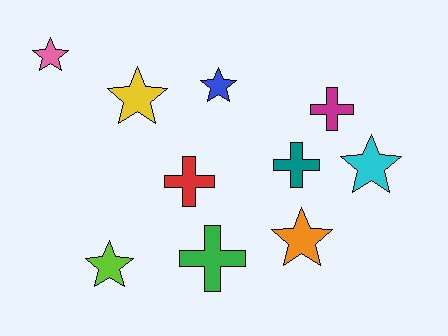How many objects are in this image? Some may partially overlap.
There are 10 objects.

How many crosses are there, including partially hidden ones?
There are 4 crosses.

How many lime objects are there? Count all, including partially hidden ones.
There is 1 lime object.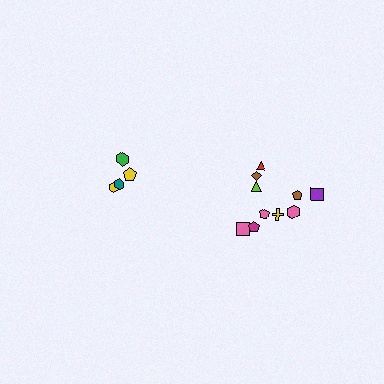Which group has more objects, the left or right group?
The right group.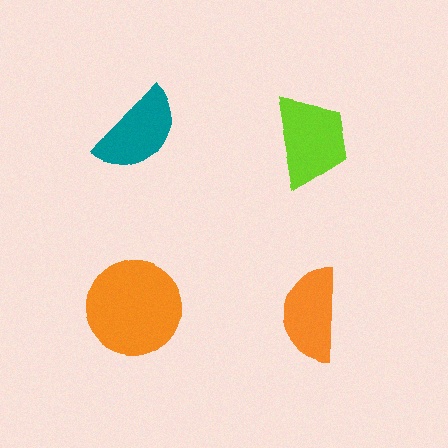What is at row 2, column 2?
An orange semicircle.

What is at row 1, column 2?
A lime trapezoid.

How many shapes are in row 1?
2 shapes.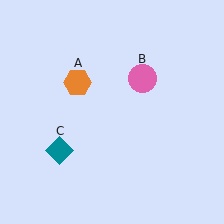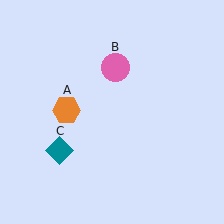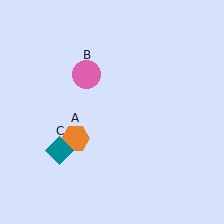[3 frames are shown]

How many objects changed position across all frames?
2 objects changed position: orange hexagon (object A), pink circle (object B).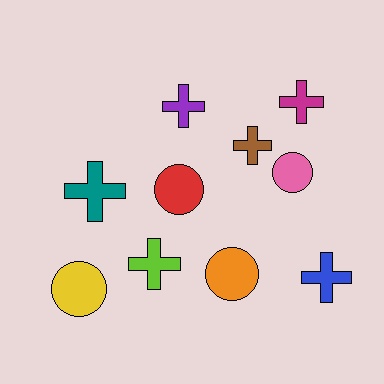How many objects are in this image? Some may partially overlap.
There are 10 objects.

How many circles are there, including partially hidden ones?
There are 4 circles.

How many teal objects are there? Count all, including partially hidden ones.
There is 1 teal object.